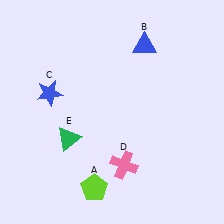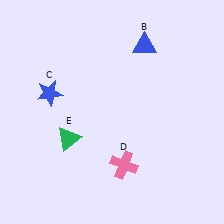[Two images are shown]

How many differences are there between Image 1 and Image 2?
There is 1 difference between the two images.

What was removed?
The lime pentagon (A) was removed in Image 2.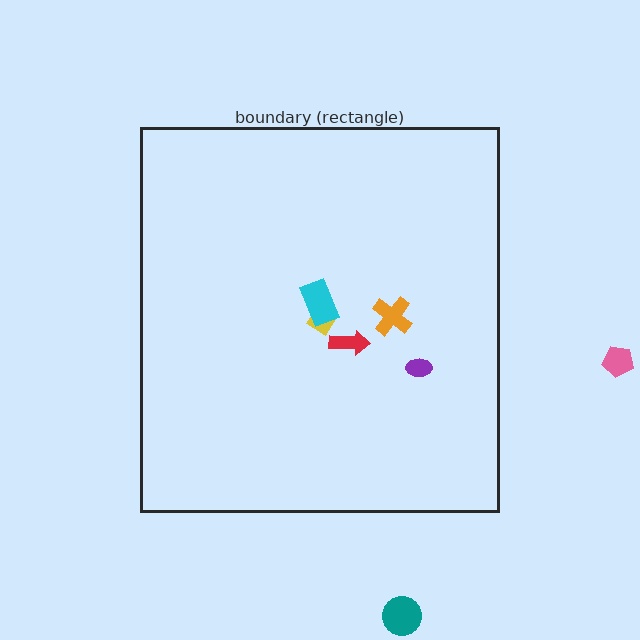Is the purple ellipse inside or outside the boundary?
Inside.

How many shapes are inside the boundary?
5 inside, 2 outside.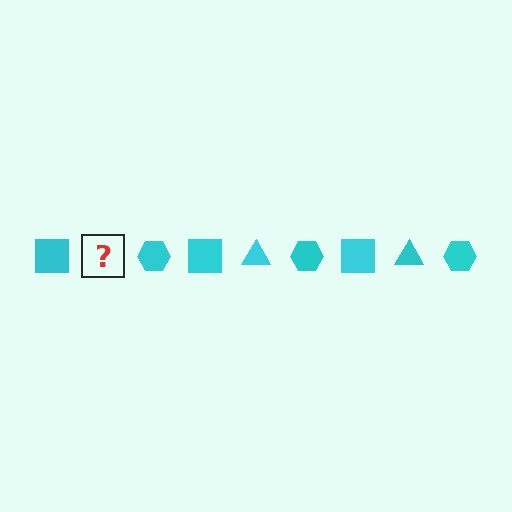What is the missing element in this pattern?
The missing element is a cyan triangle.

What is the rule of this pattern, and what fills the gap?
The rule is that the pattern cycles through square, triangle, hexagon shapes in cyan. The gap should be filled with a cyan triangle.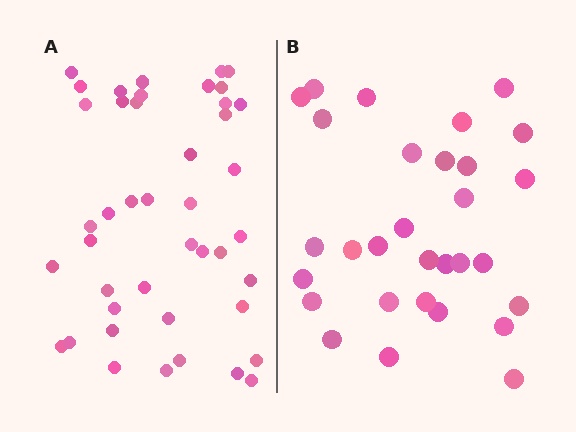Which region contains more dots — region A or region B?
Region A (the left region) has more dots.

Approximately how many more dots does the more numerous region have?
Region A has approximately 15 more dots than region B.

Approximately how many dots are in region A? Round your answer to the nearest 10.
About 40 dots. (The exact count is 43, which rounds to 40.)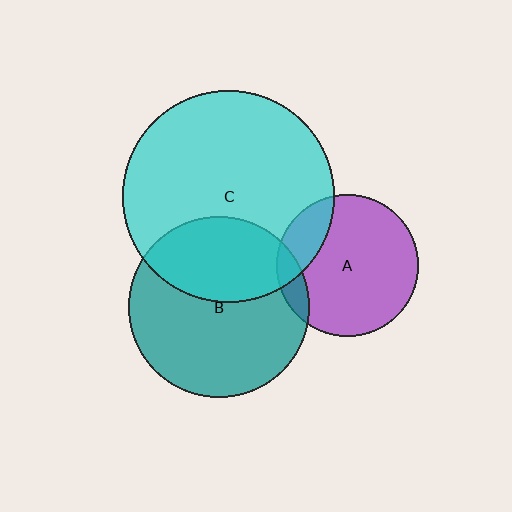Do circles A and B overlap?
Yes.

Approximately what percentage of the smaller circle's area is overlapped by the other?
Approximately 10%.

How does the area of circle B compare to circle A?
Approximately 1.6 times.